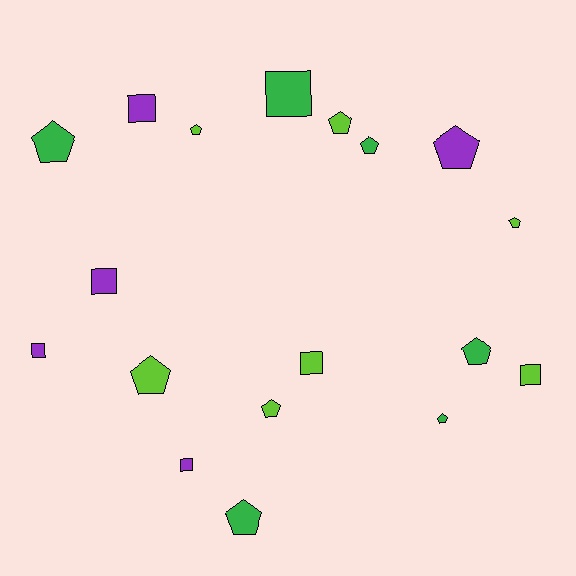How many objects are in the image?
There are 18 objects.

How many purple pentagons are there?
There is 1 purple pentagon.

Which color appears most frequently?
Lime, with 7 objects.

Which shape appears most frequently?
Pentagon, with 11 objects.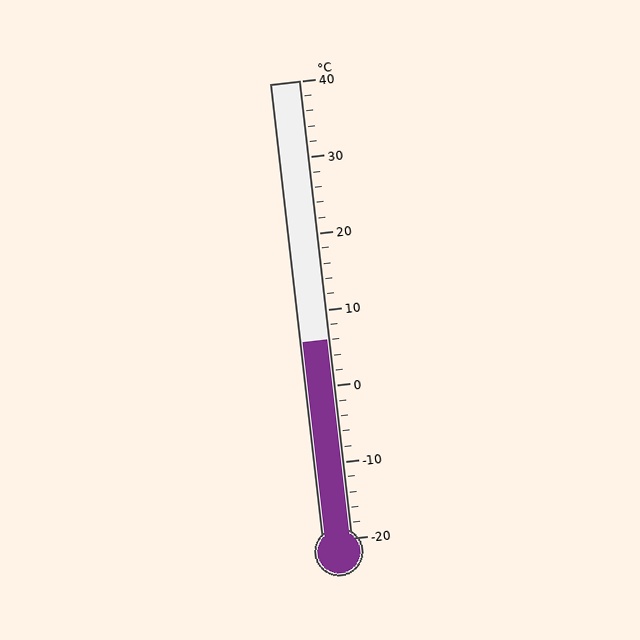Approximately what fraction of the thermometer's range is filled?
The thermometer is filled to approximately 45% of its range.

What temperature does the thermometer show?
The thermometer shows approximately 6°C.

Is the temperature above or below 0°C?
The temperature is above 0°C.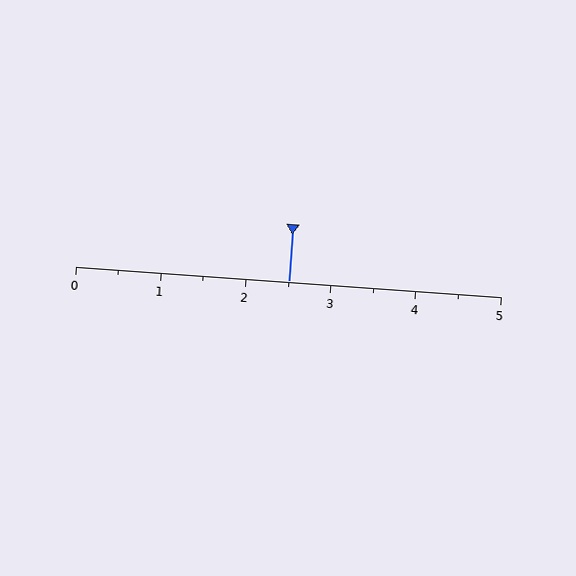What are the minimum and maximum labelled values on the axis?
The axis runs from 0 to 5.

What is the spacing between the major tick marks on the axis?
The major ticks are spaced 1 apart.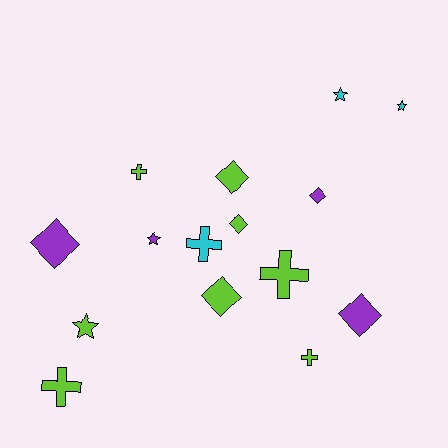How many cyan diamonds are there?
There are no cyan diamonds.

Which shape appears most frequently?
Diamond, with 6 objects.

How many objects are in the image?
There are 15 objects.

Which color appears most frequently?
Lime, with 8 objects.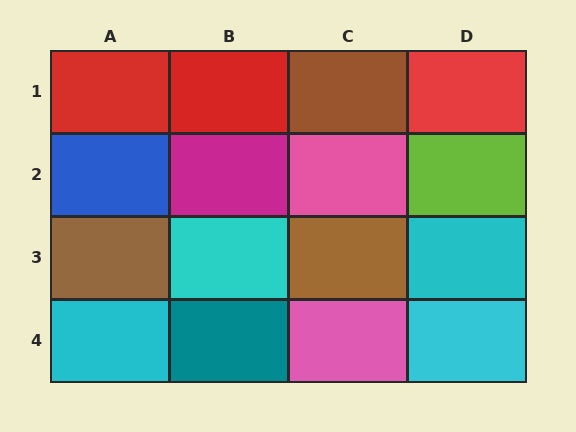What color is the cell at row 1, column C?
Brown.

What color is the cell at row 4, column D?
Cyan.